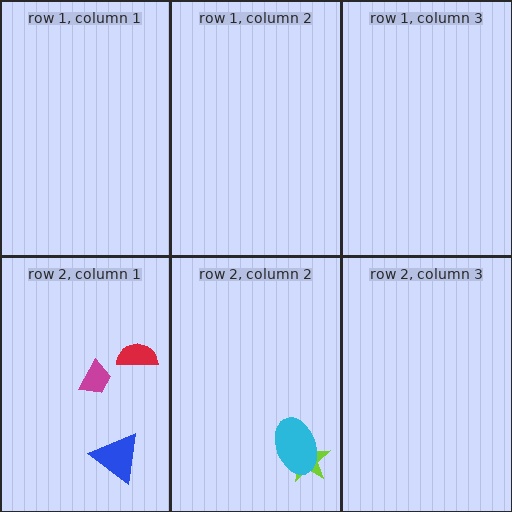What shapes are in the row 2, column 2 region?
The lime star, the cyan ellipse.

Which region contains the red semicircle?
The row 2, column 1 region.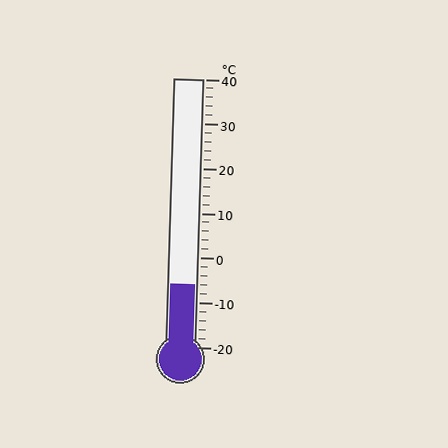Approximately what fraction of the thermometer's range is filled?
The thermometer is filled to approximately 25% of its range.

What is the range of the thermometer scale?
The thermometer scale ranges from -20°C to 40°C.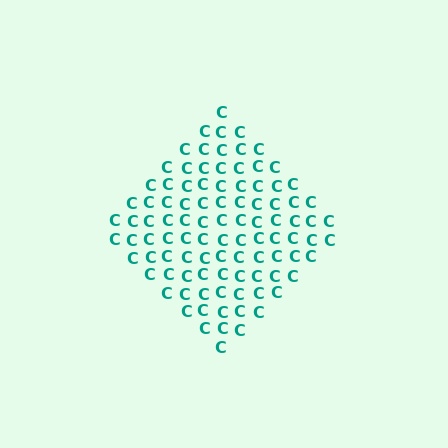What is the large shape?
The large shape is a diamond.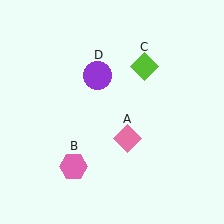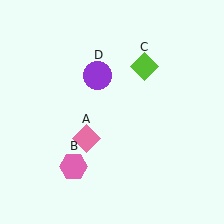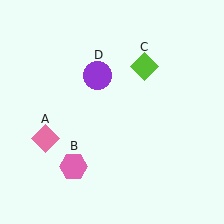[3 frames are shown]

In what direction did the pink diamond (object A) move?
The pink diamond (object A) moved left.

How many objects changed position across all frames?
1 object changed position: pink diamond (object A).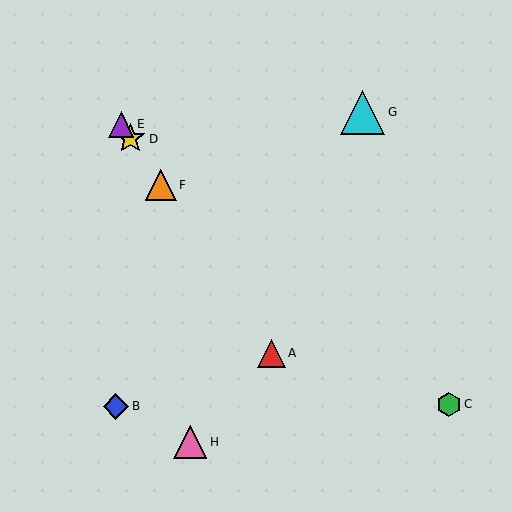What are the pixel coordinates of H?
Object H is at (190, 442).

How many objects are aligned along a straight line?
4 objects (A, D, E, F) are aligned along a straight line.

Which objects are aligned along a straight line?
Objects A, D, E, F are aligned along a straight line.